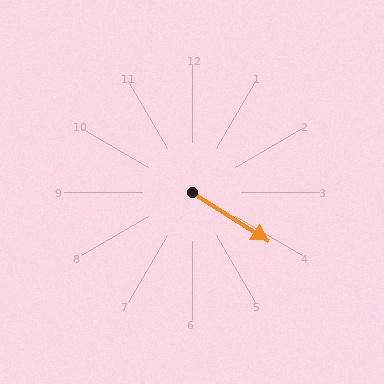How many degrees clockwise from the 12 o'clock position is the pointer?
Approximately 123 degrees.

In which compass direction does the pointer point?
Southeast.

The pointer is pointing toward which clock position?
Roughly 4 o'clock.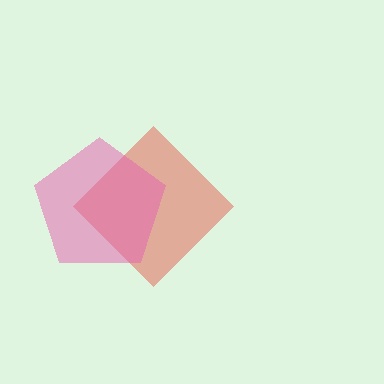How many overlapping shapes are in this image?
There are 2 overlapping shapes in the image.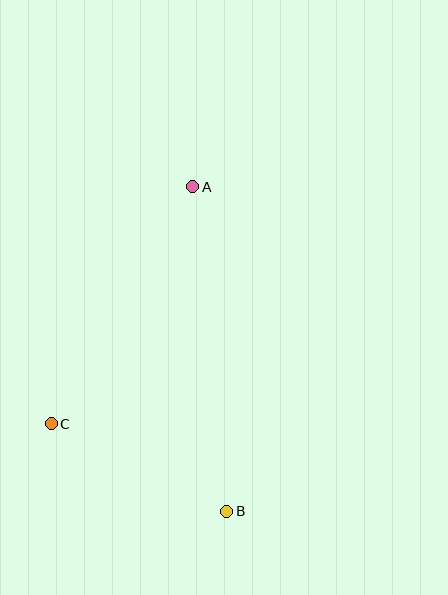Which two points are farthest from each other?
Points A and B are farthest from each other.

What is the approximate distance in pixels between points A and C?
The distance between A and C is approximately 276 pixels.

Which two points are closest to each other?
Points B and C are closest to each other.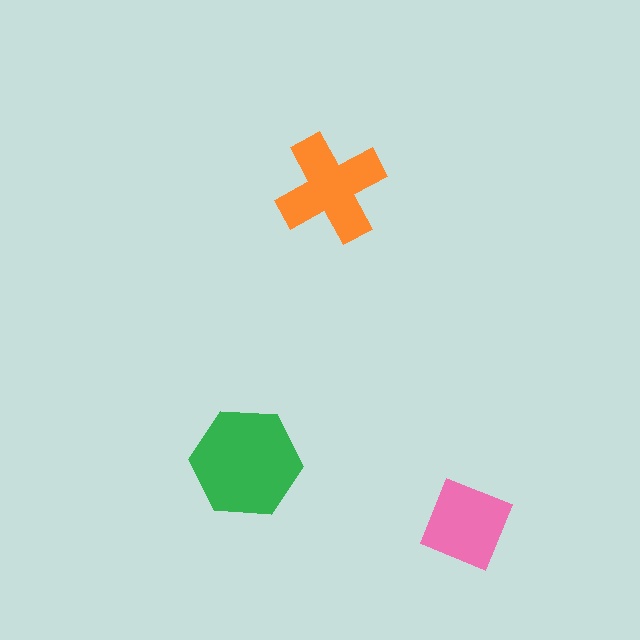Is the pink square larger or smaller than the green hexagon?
Smaller.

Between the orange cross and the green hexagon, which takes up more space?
The green hexagon.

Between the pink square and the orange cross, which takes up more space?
The orange cross.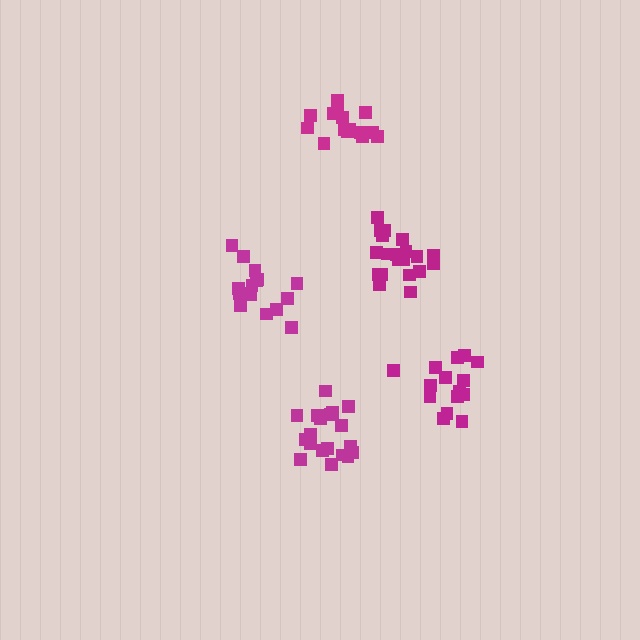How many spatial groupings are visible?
There are 5 spatial groupings.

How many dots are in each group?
Group 1: 20 dots, Group 2: 20 dots, Group 3: 15 dots, Group 4: 15 dots, Group 5: 15 dots (85 total).